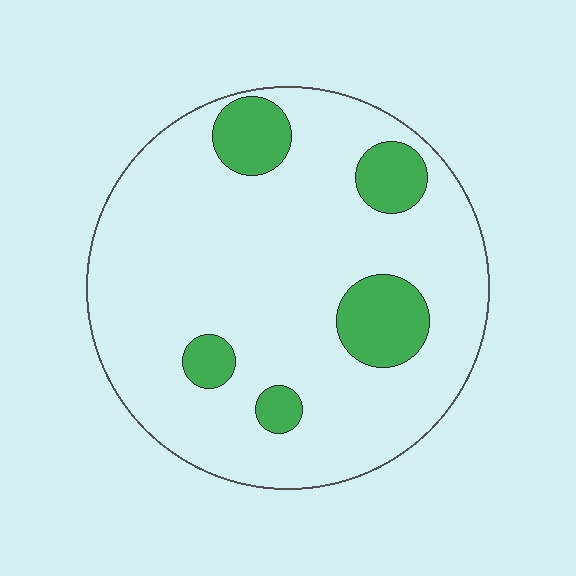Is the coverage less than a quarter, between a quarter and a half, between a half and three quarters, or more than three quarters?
Less than a quarter.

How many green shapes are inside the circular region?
5.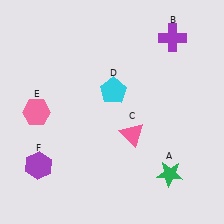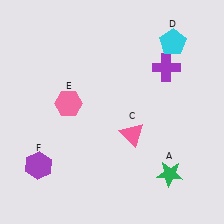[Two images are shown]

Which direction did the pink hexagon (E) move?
The pink hexagon (E) moved right.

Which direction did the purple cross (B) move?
The purple cross (B) moved down.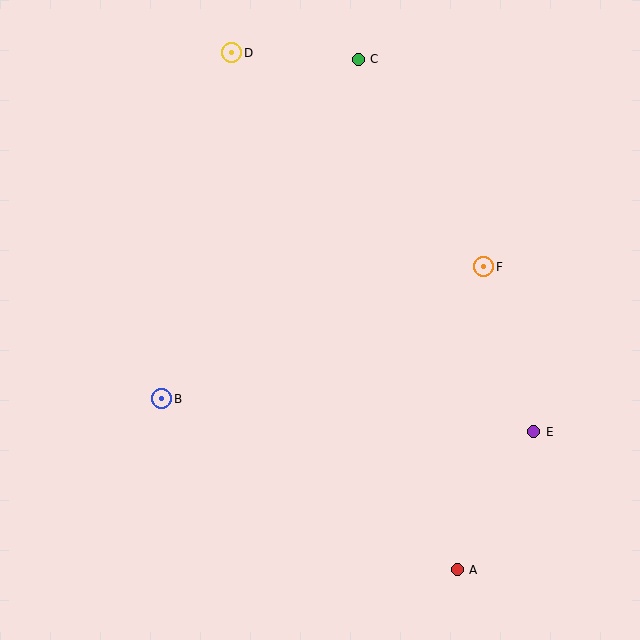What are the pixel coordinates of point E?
Point E is at (534, 432).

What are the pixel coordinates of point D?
Point D is at (232, 53).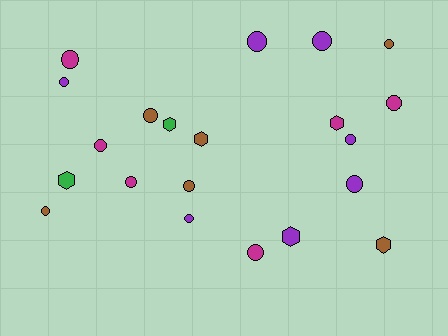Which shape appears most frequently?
Circle, with 15 objects.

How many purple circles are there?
There are 6 purple circles.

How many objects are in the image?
There are 21 objects.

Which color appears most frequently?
Purple, with 7 objects.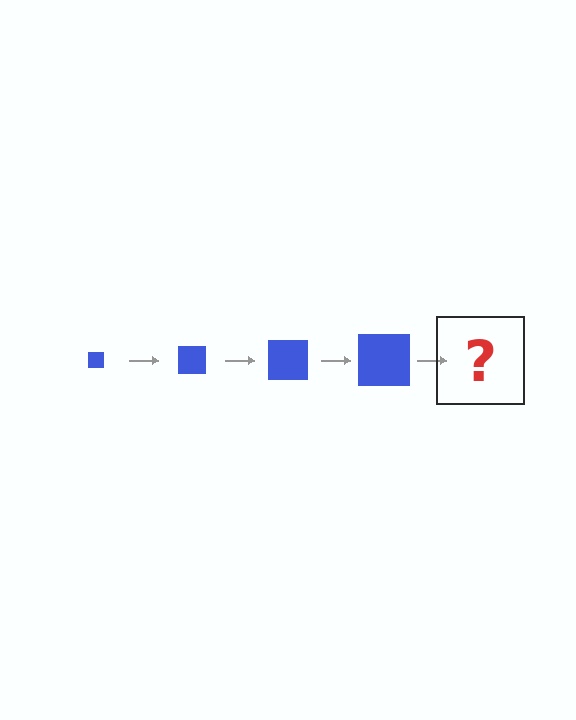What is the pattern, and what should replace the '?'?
The pattern is that the square gets progressively larger each step. The '?' should be a blue square, larger than the previous one.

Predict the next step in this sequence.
The next step is a blue square, larger than the previous one.